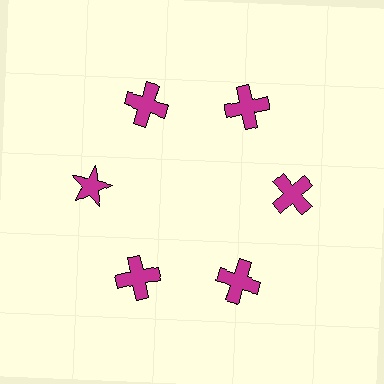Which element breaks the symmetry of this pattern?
The magenta star at roughly the 9 o'clock position breaks the symmetry. All other shapes are magenta crosses.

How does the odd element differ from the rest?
It has a different shape: star instead of cross.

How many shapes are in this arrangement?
There are 6 shapes arranged in a ring pattern.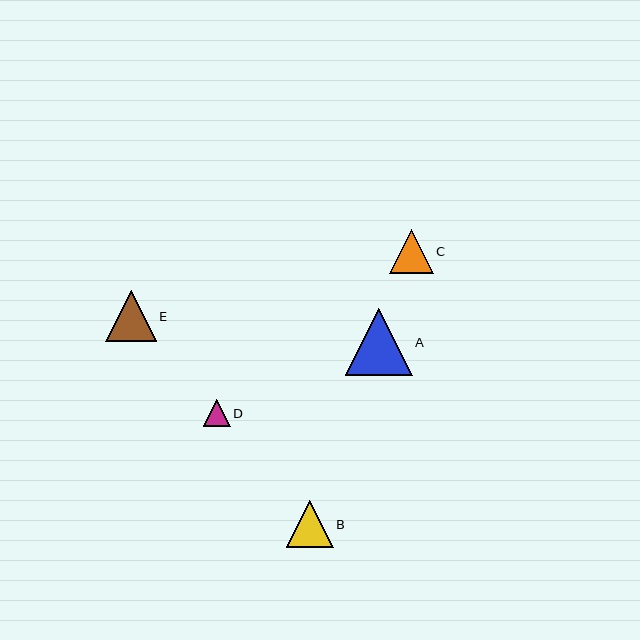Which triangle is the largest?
Triangle A is the largest with a size of approximately 66 pixels.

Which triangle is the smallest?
Triangle D is the smallest with a size of approximately 27 pixels.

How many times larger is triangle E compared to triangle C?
Triangle E is approximately 1.1 times the size of triangle C.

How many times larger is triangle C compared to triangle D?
Triangle C is approximately 1.6 times the size of triangle D.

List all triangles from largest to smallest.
From largest to smallest: A, E, B, C, D.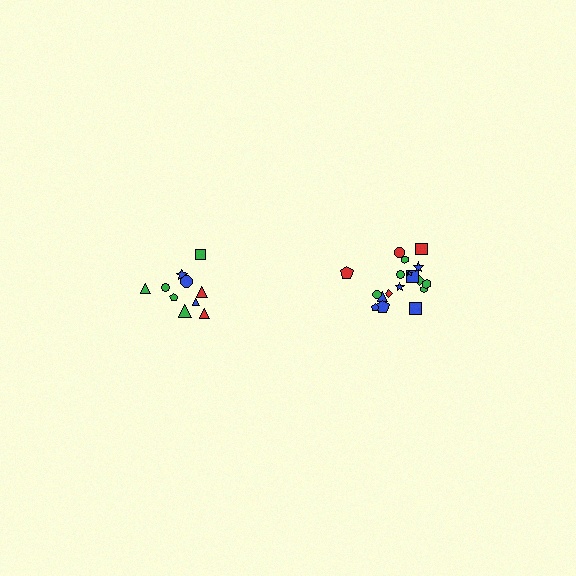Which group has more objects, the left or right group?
The right group.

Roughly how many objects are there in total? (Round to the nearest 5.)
Roughly 30 objects in total.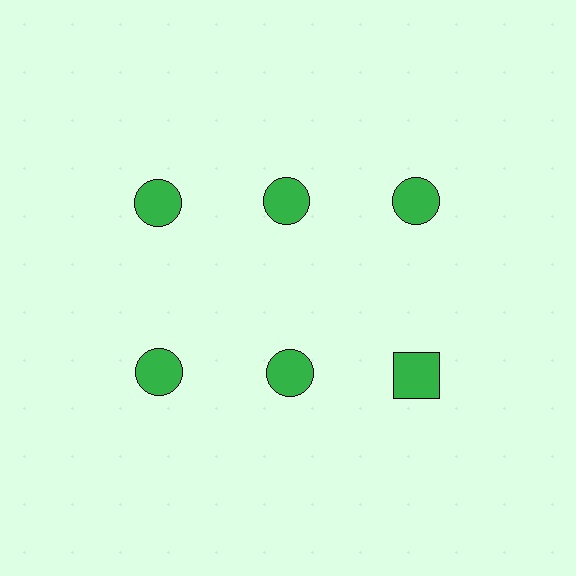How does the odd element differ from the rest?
It has a different shape: square instead of circle.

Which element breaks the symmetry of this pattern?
The green square in the second row, center column breaks the symmetry. All other shapes are green circles.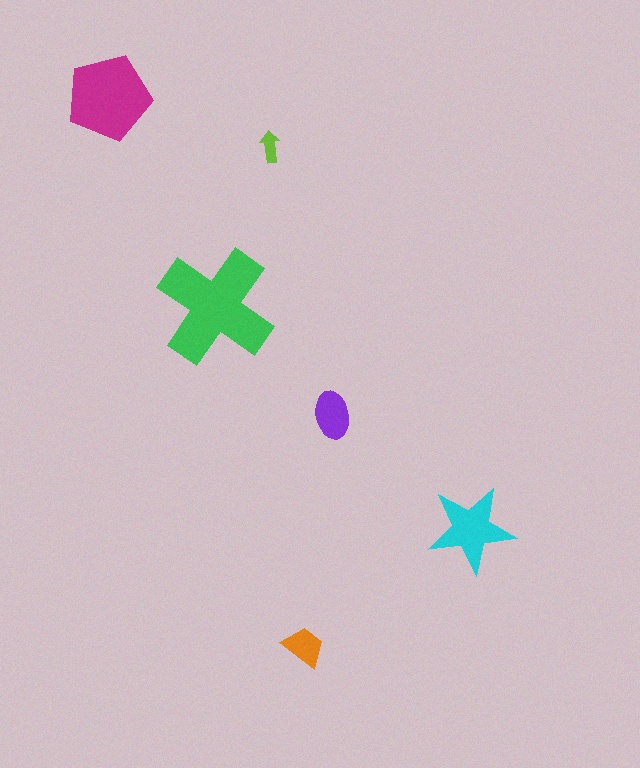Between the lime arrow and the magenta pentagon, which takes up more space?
The magenta pentagon.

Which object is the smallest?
The lime arrow.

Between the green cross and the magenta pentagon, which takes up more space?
The green cross.